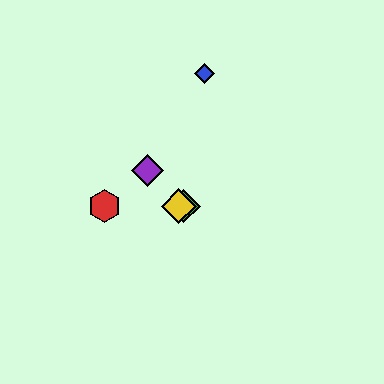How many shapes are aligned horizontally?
3 shapes (the red hexagon, the green diamond, the yellow diamond) are aligned horizontally.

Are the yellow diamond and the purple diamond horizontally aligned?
No, the yellow diamond is at y≈206 and the purple diamond is at y≈170.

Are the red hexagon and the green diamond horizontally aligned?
Yes, both are at y≈206.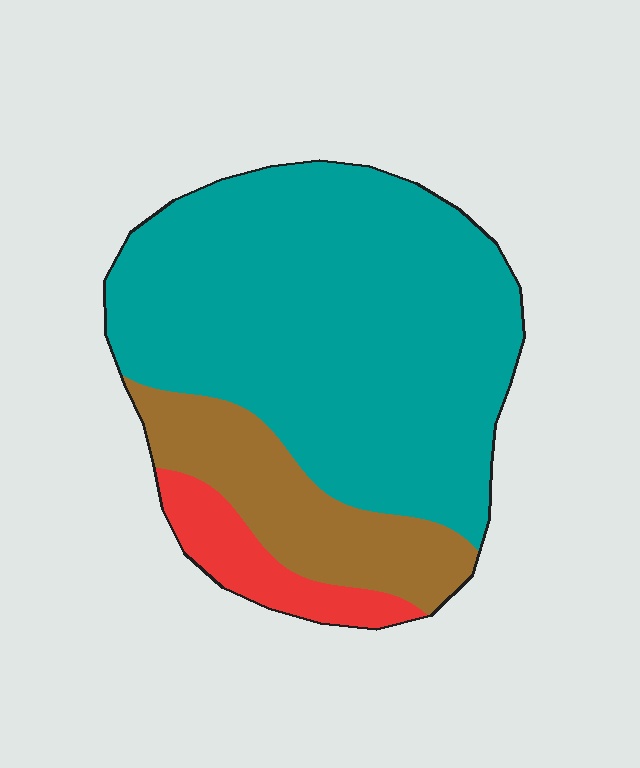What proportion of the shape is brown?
Brown takes up about one fifth (1/5) of the shape.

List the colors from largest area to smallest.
From largest to smallest: teal, brown, red.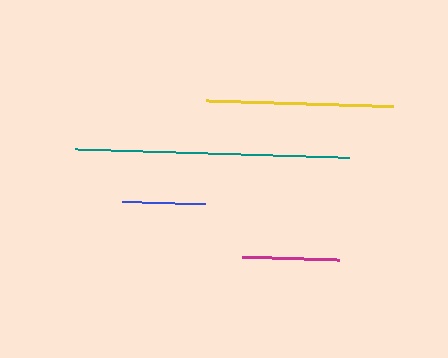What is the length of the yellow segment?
The yellow segment is approximately 187 pixels long.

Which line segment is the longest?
The teal line is the longest at approximately 274 pixels.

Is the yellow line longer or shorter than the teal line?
The teal line is longer than the yellow line.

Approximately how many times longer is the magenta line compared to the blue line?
The magenta line is approximately 1.2 times the length of the blue line.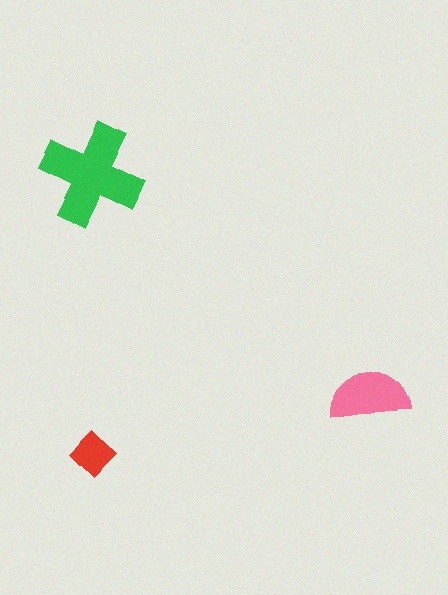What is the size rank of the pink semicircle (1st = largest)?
2nd.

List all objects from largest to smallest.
The green cross, the pink semicircle, the red diamond.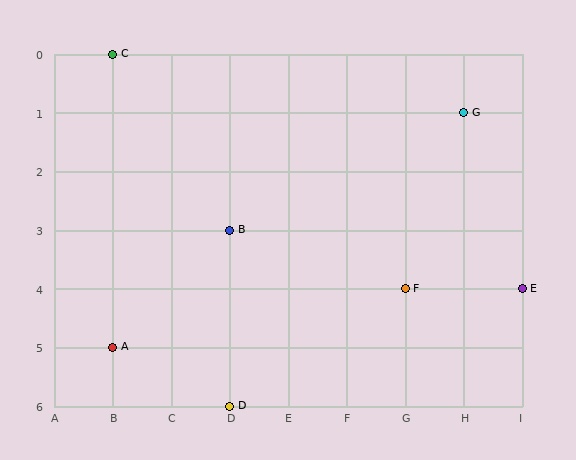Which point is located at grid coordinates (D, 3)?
Point B is at (D, 3).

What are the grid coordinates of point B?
Point B is at grid coordinates (D, 3).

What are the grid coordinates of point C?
Point C is at grid coordinates (B, 0).